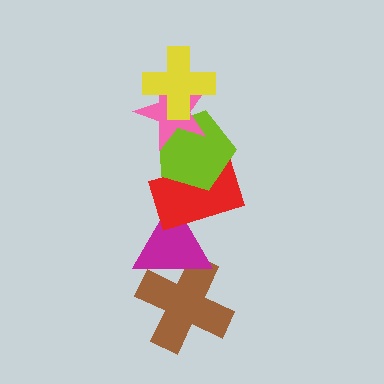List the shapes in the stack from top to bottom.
From top to bottom: the yellow cross, the pink star, the lime pentagon, the red rectangle, the magenta triangle, the brown cross.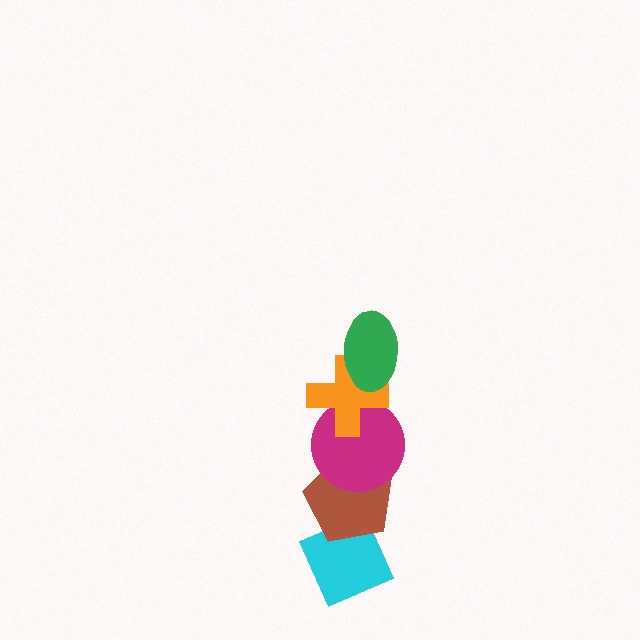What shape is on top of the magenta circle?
The orange cross is on top of the magenta circle.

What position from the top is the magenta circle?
The magenta circle is 3rd from the top.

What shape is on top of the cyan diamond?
The brown pentagon is on top of the cyan diamond.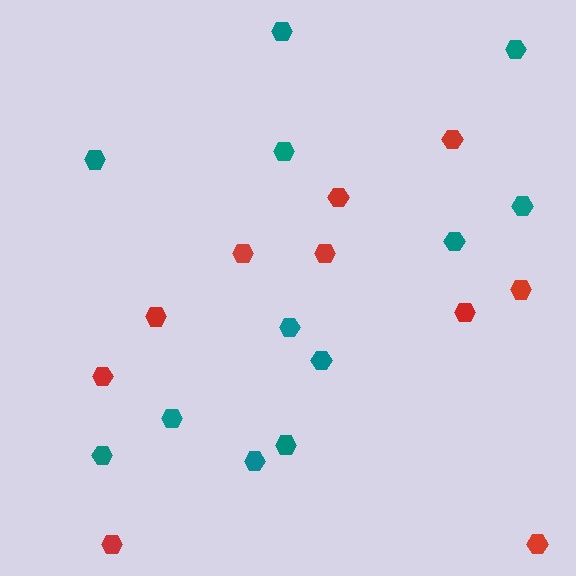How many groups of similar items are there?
There are 2 groups: one group of red hexagons (10) and one group of teal hexagons (12).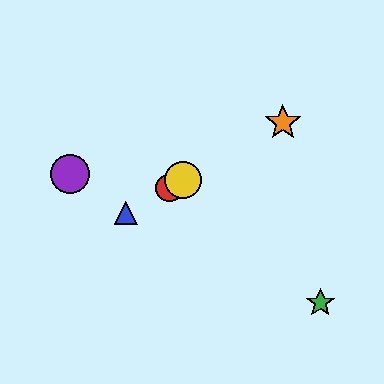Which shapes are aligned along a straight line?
The red circle, the blue triangle, the yellow circle, the orange star are aligned along a straight line.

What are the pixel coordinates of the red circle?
The red circle is at (169, 188).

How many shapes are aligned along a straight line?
4 shapes (the red circle, the blue triangle, the yellow circle, the orange star) are aligned along a straight line.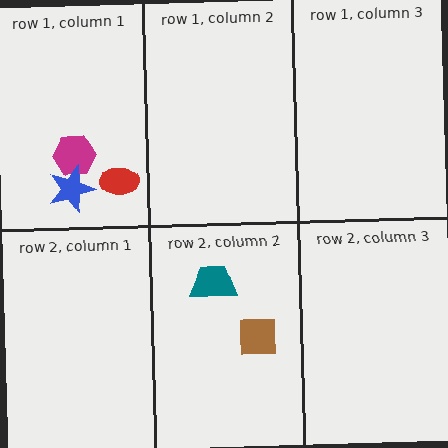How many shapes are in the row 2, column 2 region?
2.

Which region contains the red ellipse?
The row 1, column 1 region.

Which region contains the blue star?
The row 1, column 1 region.